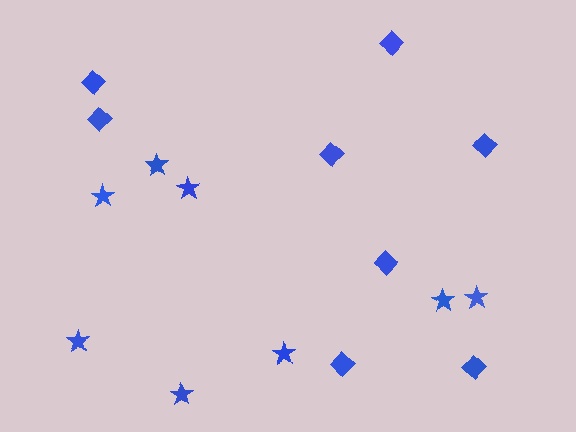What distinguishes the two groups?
There are 2 groups: one group of diamonds (8) and one group of stars (8).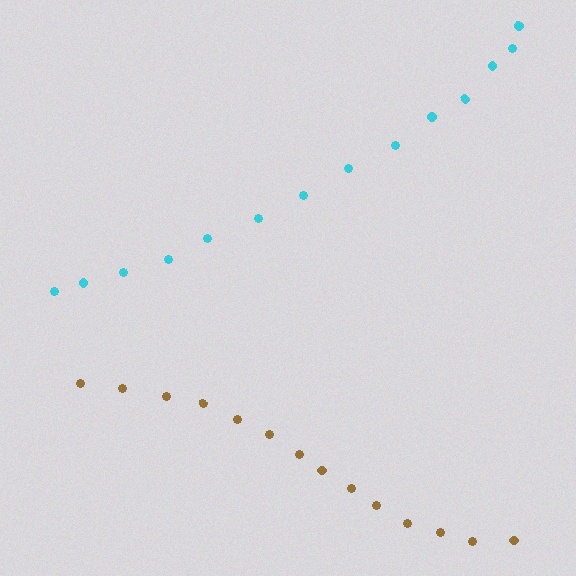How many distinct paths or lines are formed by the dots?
There are 2 distinct paths.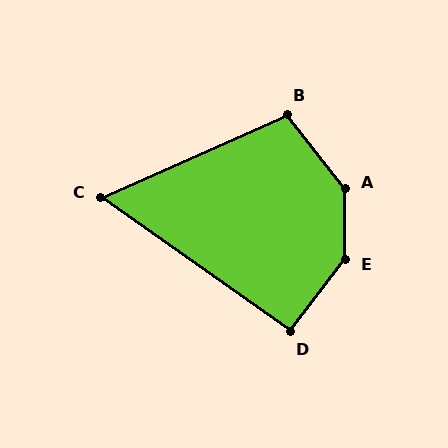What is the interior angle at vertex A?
Approximately 142 degrees (obtuse).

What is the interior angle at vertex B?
Approximately 104 degrees (obtuse).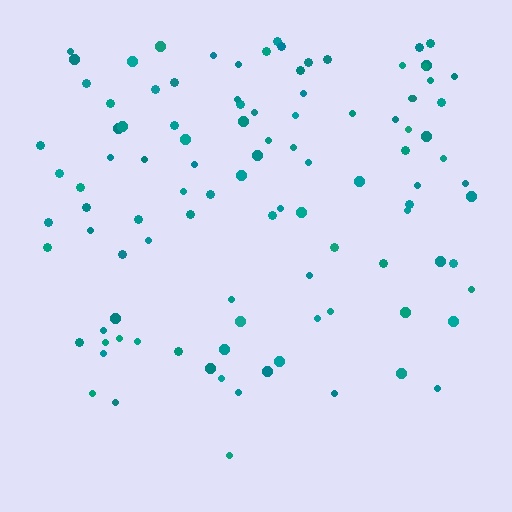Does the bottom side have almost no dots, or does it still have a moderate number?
Still a moderate number, just noticeably fewer than the top.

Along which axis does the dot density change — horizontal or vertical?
Vertical.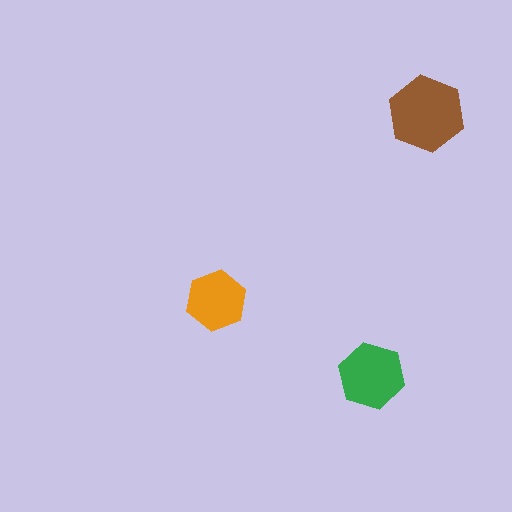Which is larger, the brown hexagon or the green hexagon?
The brown one.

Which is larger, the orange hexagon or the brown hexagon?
The brown one.